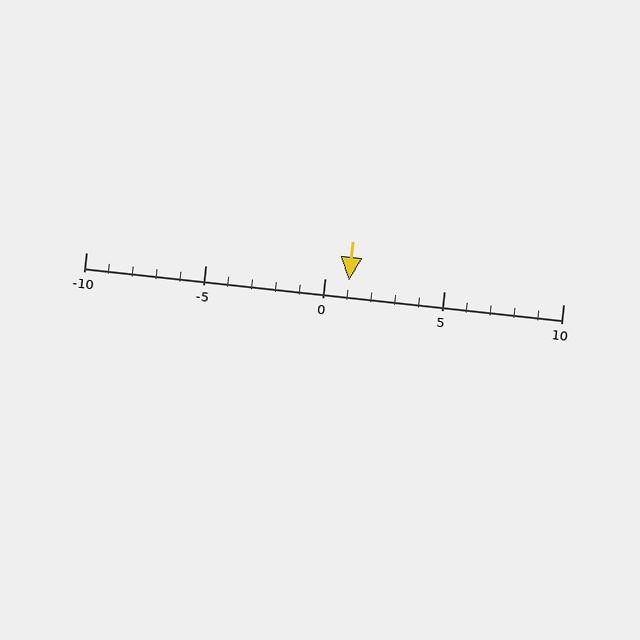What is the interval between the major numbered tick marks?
The major tick marks are spaced 5 units apart.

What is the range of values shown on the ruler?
The ruler shows values from -10 to 10.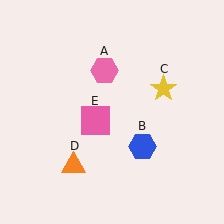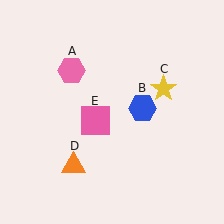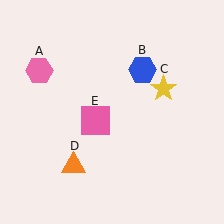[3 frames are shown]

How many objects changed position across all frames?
2 objects changed position: pink hexagon (object A), blue hexagon (object B).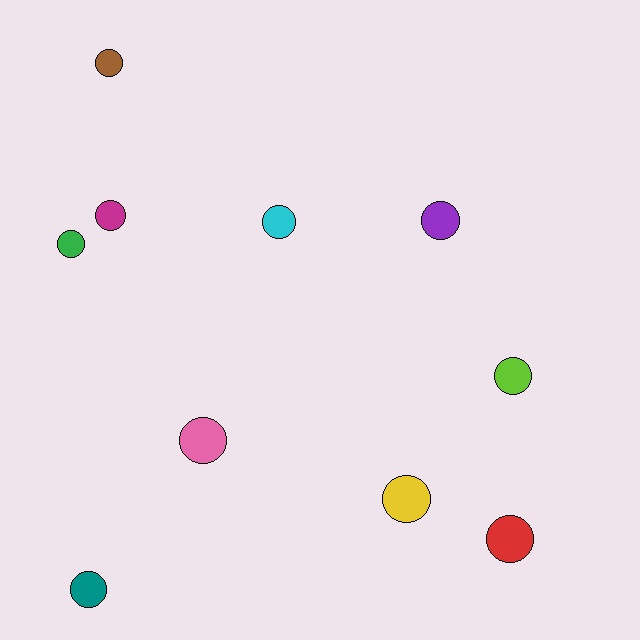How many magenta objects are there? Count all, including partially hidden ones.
There is 1 magenta object.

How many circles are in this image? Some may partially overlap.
There are 10 circles.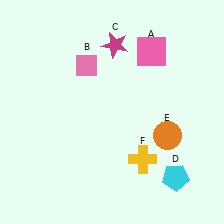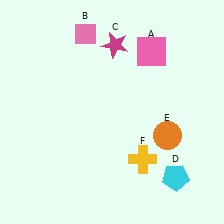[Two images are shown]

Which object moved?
The pink diamond (B) moved up.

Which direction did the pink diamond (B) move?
The pink diamond (B) moved up.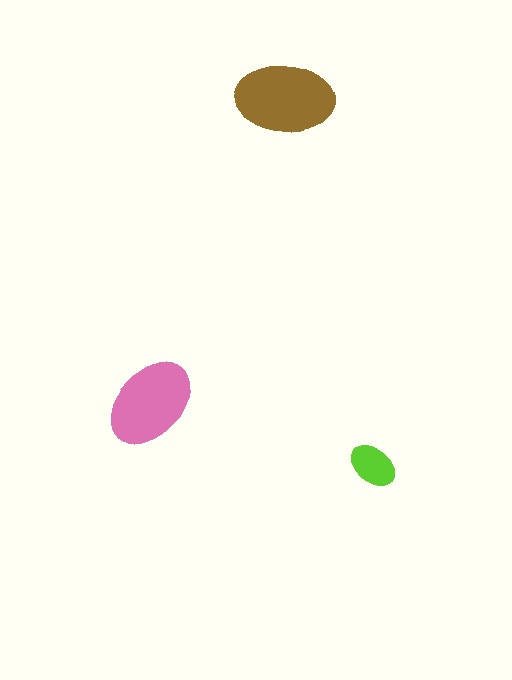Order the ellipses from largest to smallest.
the brown one, the pink one, the lime one.